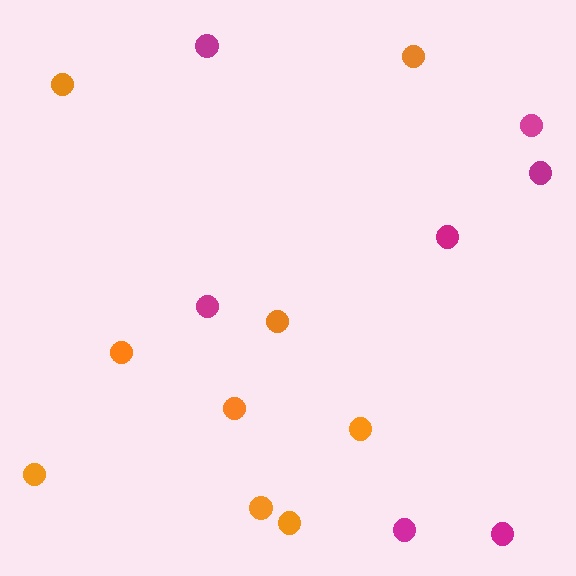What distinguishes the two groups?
There are 2 groups: one group of orange circles (9) and one group of magenta circles (7).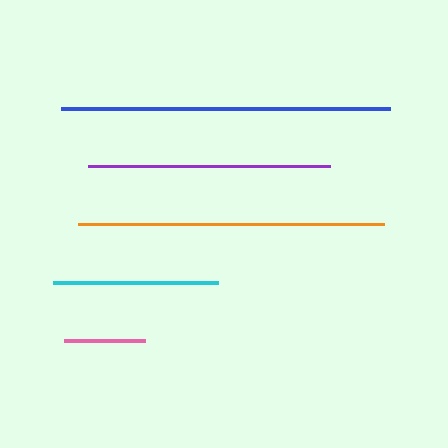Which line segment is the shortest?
The pink line is the shortest at approximately 81 pixels.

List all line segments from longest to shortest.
From longest to shortest: blue, orange, purple, cyan, pink.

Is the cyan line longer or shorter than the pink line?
The cyan line is longer than the pink line.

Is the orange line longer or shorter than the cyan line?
The orange line is longer than the cyan line.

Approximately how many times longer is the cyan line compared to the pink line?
The cyan line is approximately 2.0 times the length of the pink line.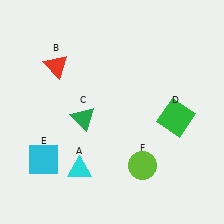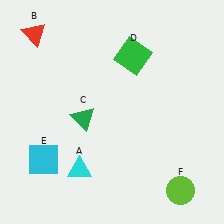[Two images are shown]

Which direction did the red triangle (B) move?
The red triangle (B) moved up.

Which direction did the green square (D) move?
The green square (D) moved up.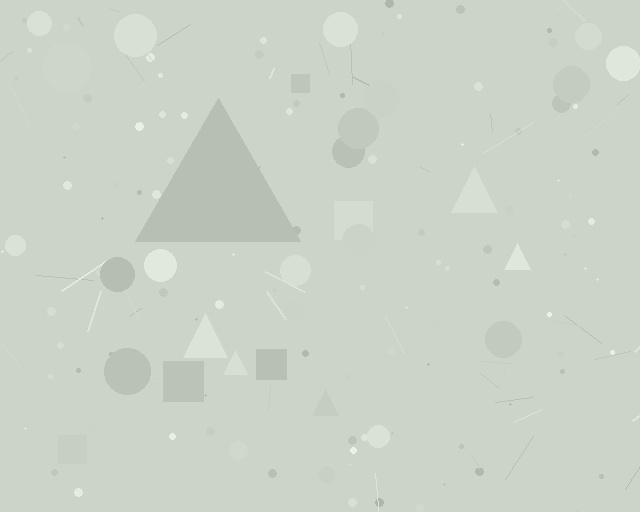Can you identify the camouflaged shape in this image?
The camouflaged shape is a triangle.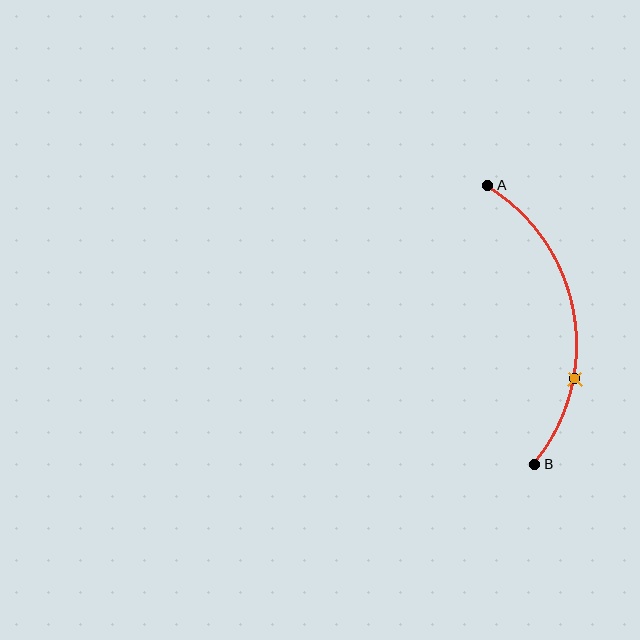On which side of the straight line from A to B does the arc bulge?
The arc bulges to the right of the straight line connecting A and B.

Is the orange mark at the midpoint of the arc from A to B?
No. The orange mark lies on the arc but is closer to endpoint B. The arc midpoint would be at the point on the curve equidistant along the arc from both A and B.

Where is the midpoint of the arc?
The arc midpoint is the point on the curve farthest from the straight line joining A and B. It sits to the right of that line.